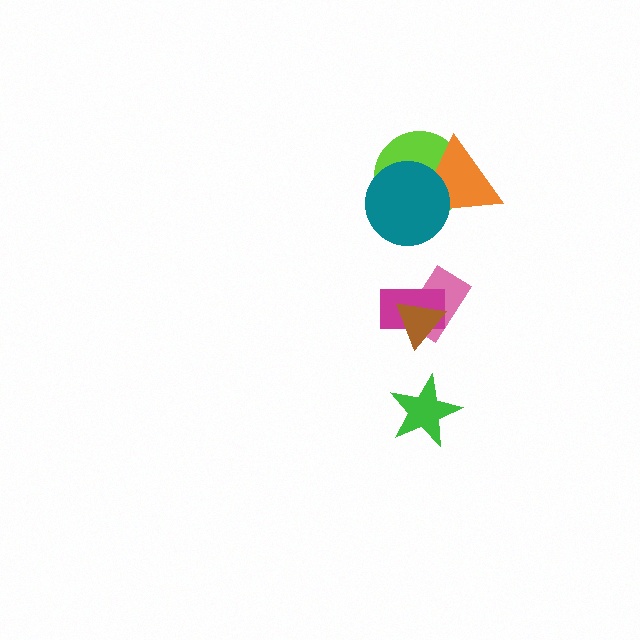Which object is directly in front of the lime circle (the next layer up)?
The orange triangle is directly in front of the lime circle.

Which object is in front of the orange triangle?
The teal circle is in front of the orange triangle.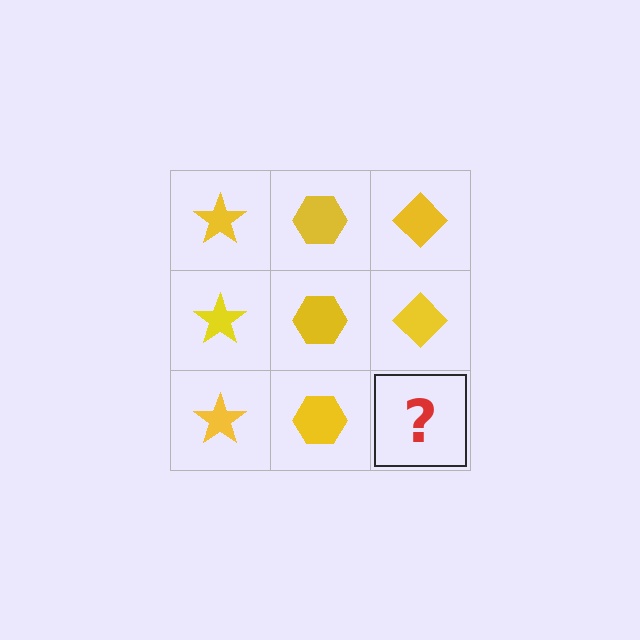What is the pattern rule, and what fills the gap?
The rule is that each column has a consistent shape. The gap should be filled with a yellow diamond.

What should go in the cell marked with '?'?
The missing cell should contain a yellow diamond.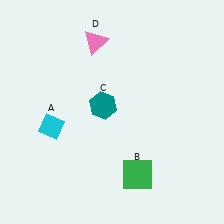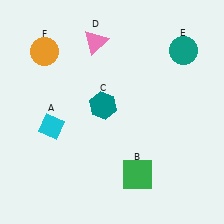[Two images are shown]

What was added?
A teal circle (E), an orange circle (F) were added in Image 2.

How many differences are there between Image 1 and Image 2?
There are 2 differences between the two images.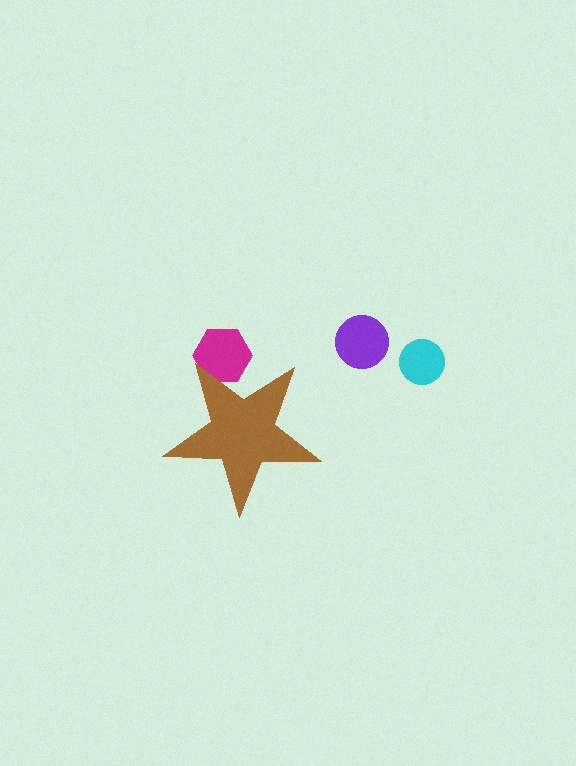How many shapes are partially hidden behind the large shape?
1 shape is partially hidden.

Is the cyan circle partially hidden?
No, the cyan circle is fully visible.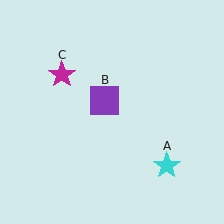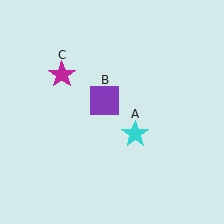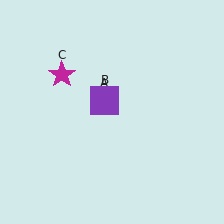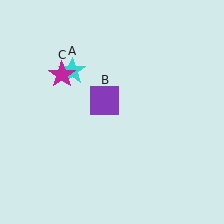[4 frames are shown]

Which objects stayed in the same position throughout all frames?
Purple square (object B) and magenta star (object C) remained stationary.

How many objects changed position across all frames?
1 object changed position: cyan star (object A).